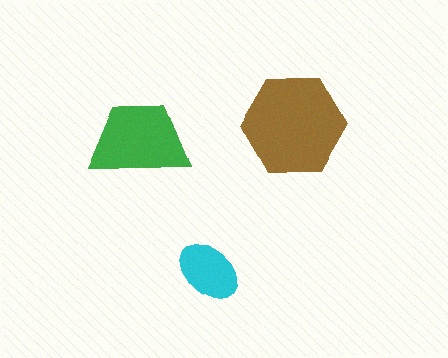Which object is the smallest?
The cyan ellipse.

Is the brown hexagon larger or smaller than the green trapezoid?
Larger.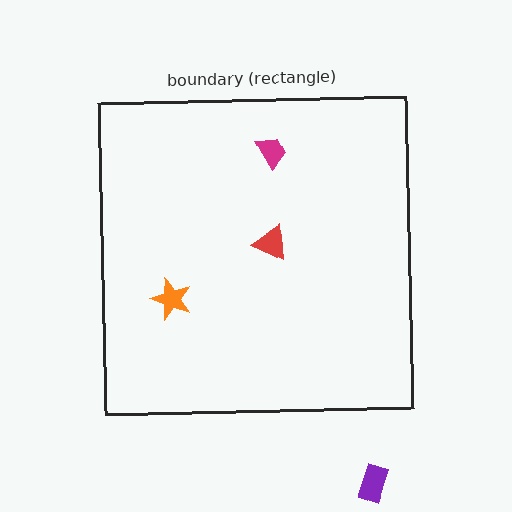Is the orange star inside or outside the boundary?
Inside.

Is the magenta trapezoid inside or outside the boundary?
Inside.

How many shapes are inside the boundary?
3 inside, 1 outside.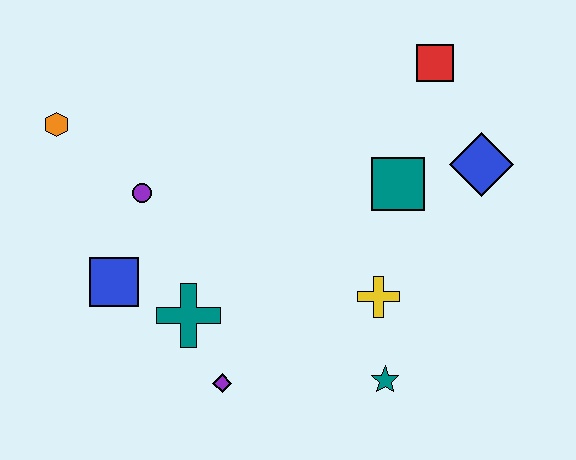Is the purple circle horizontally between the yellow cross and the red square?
No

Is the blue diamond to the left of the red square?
No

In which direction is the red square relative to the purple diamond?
The red square is above the purple diamond.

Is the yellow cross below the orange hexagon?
Yes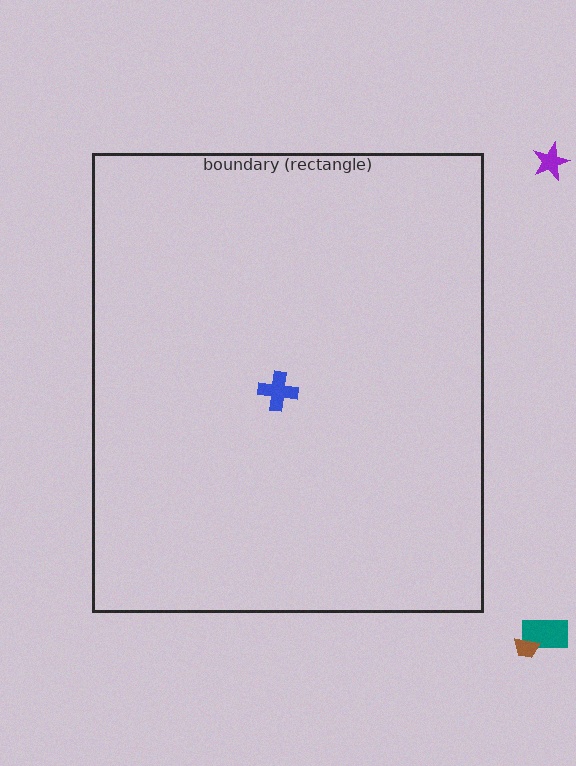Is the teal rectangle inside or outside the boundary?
Outside.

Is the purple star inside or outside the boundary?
Outside.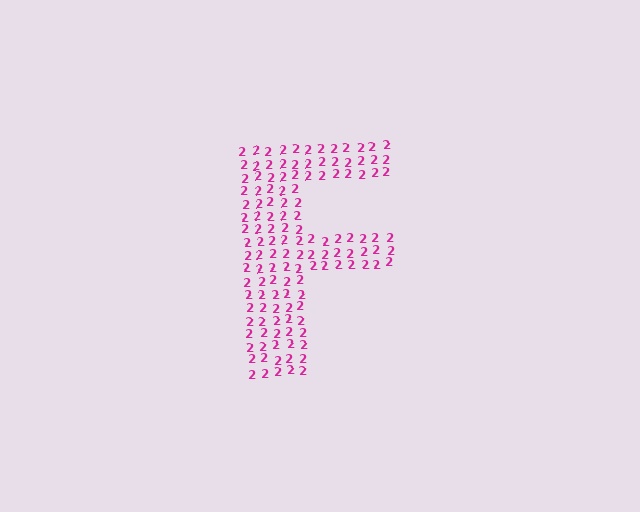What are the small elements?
The small elements are digit 2's.